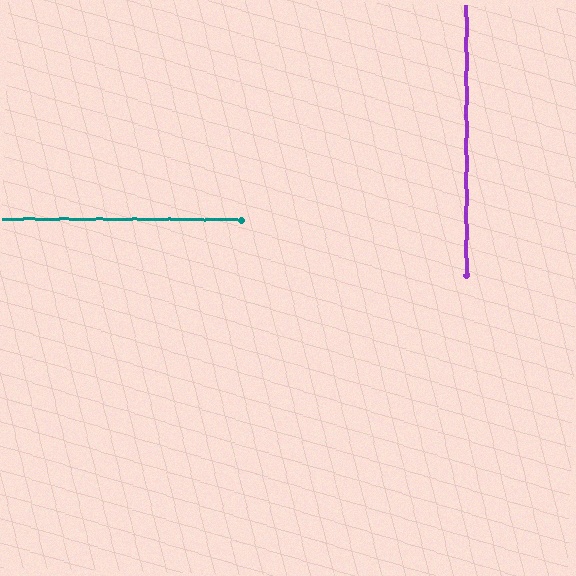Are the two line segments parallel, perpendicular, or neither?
Perpendicular — they meet at approximately 90°.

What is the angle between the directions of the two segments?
Approximately 90 degrees.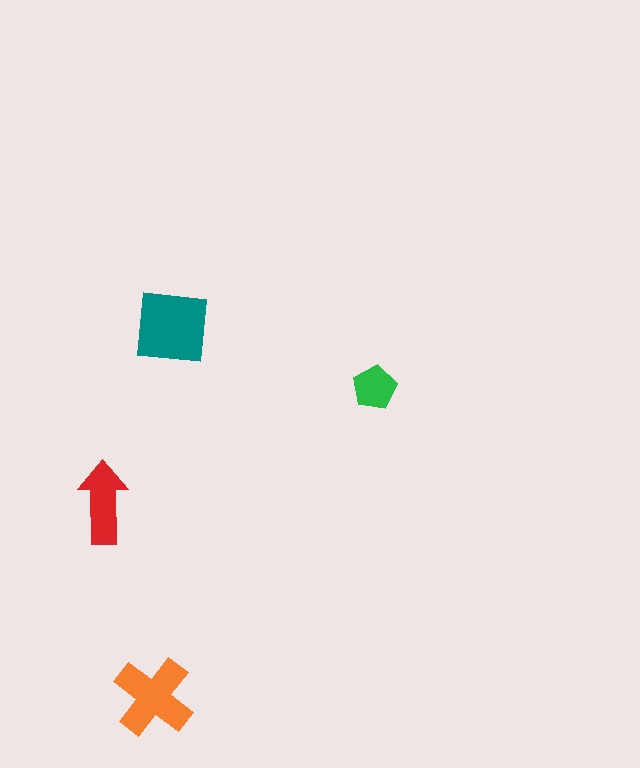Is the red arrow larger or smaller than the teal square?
Smaller.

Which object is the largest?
The teal square.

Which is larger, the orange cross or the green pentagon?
The orange cross.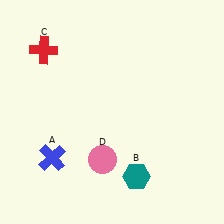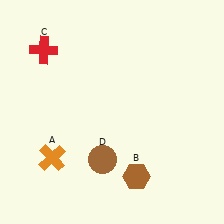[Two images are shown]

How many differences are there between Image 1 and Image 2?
There are 3 differences between the two images.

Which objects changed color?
A changed from blue to orange. B changed from teal to brown. D changed from pink to brown.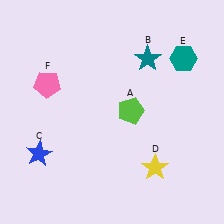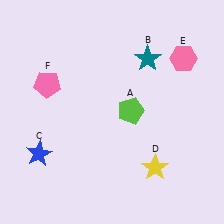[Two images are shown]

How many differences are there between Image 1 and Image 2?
There is 1 difference between the two images.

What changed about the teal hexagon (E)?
In Image 1, E is teal. In Image 2, it changed to pink.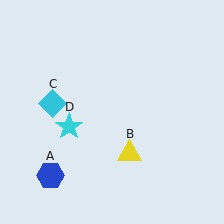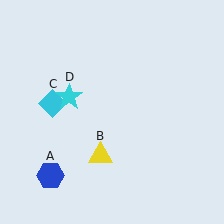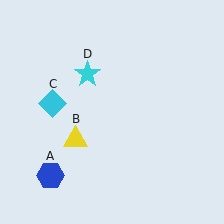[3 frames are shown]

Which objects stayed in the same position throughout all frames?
Blue hexagon (object A) and cyan diamond (object C) remained stationary.